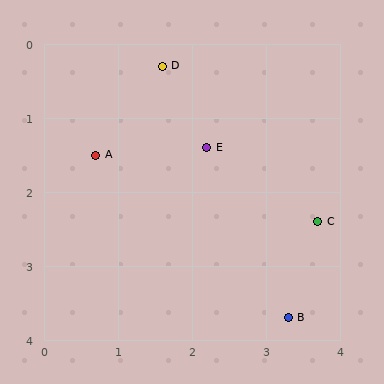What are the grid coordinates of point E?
Point E is at approximately (2.2, 1.4).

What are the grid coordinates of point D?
Point D is at approximately (1.6, 0.3).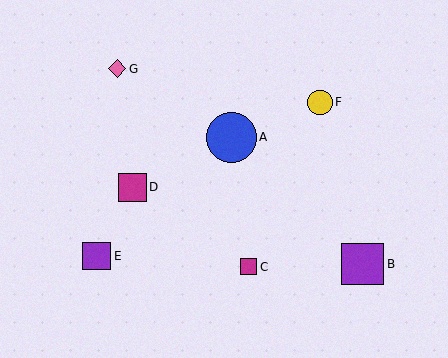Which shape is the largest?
The blue circle (labeled A) is the largest.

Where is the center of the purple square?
The center of the purple square is at (97, 256).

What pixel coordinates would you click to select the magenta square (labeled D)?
Click at (132, 187) to select the magenta square D.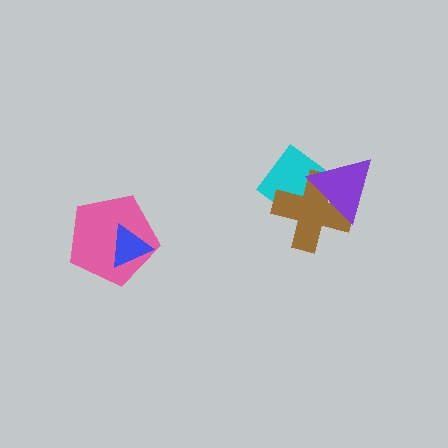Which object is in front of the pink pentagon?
The blue triangle is in front of the pink pentagon.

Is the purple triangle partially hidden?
No, no other shape covers it.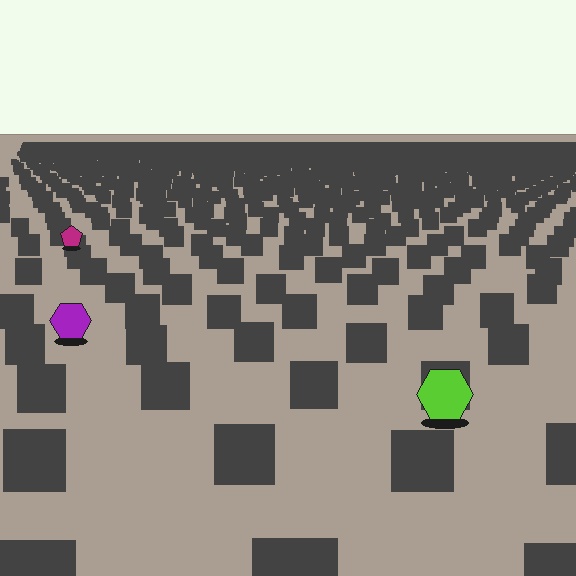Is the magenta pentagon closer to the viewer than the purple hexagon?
No. The purple hexagon is closer — you can tell from the texture gradient: the ground texture is coarser near it.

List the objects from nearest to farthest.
From nearest to farthest: the lime hexagon, the purple hexagon, the magenta pentagon.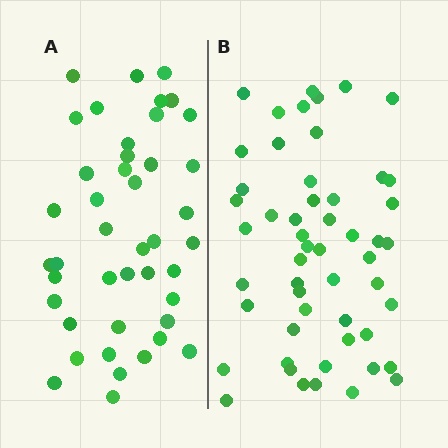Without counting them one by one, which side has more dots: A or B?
Region B (the right region) has more dots.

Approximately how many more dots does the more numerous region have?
Region B has roughly 10 or so more dots than region A.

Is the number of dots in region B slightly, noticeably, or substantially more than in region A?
Region B has only slightly more — the two regions are fairly close. The ratio is roughly 1.2 to 1.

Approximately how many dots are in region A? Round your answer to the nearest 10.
About 40 dots. (The exact count is 43, which rounds to 40.)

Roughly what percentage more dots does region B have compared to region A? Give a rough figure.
About 25% more.